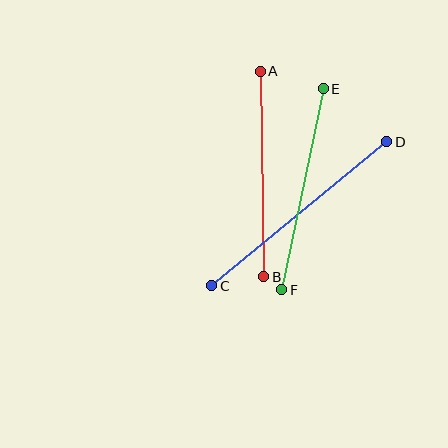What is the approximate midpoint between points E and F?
The midpoint is at approximately (302, 189) pixels.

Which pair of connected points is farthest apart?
Points C and D are farthest apart.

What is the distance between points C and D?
The distance is approximately 227 pixels.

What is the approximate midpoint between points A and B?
The midpoint is at approximately (262, 174) pixels.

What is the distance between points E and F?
The distance is approximately 205 pixels.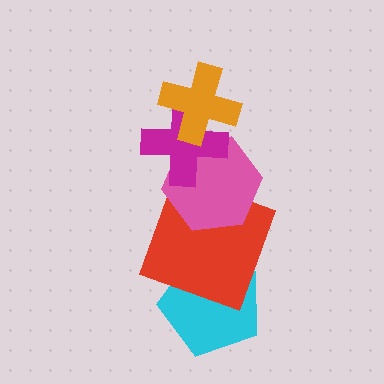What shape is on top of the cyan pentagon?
The red square is on top of the cyan pentagon.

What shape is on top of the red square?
The pink hexagon is on top of the red square.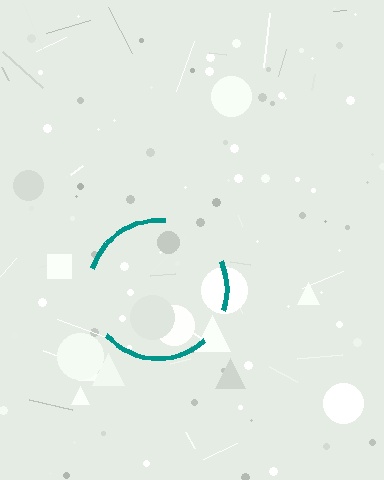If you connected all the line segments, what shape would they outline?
They would outline a circle.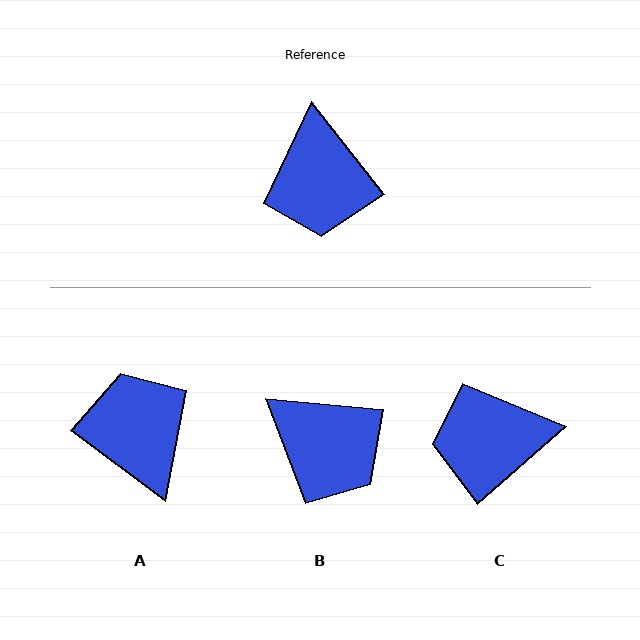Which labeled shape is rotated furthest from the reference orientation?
A, about 165 degrees away.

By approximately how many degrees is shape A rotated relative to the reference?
Approximately 165 degrees clockwise.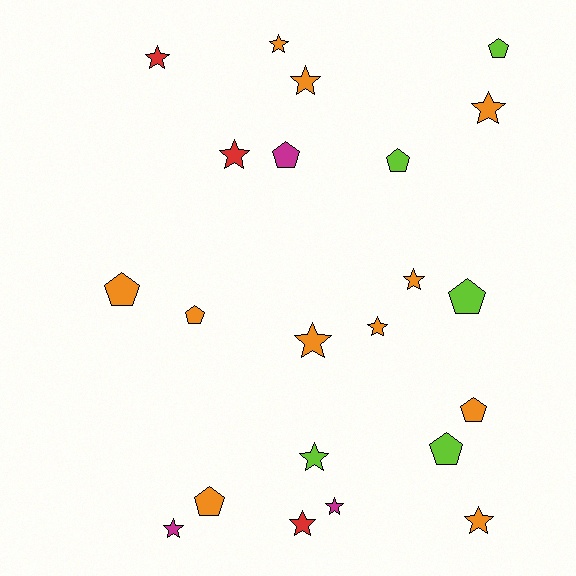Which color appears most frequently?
Orange, with 11 objects.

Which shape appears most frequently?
Star, with 13 objects.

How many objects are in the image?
There are 22 objects.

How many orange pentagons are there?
There are 4 orange pentagons.